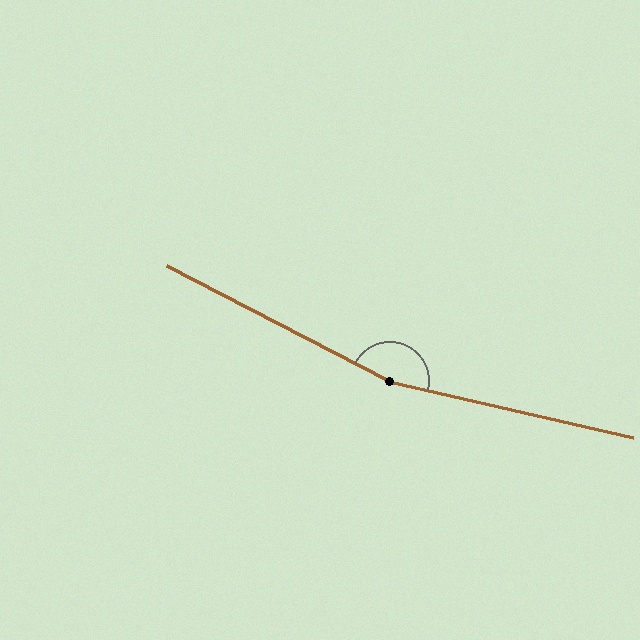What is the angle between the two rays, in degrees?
Approximately 166 degrees.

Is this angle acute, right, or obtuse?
It is obtuse.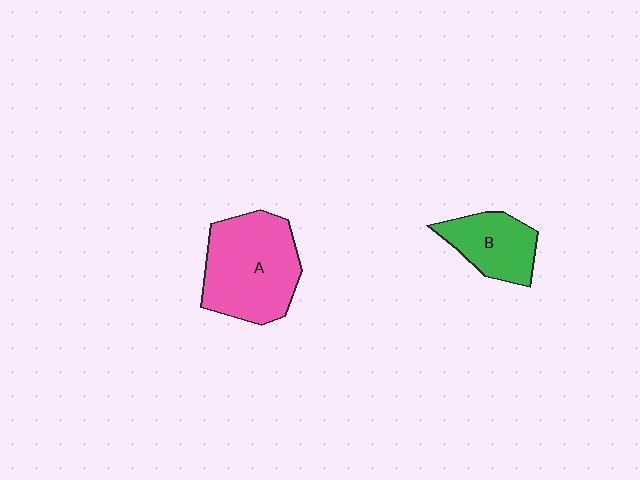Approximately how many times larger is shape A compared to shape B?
Approximately 1.8 times.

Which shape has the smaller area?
Shape B (green).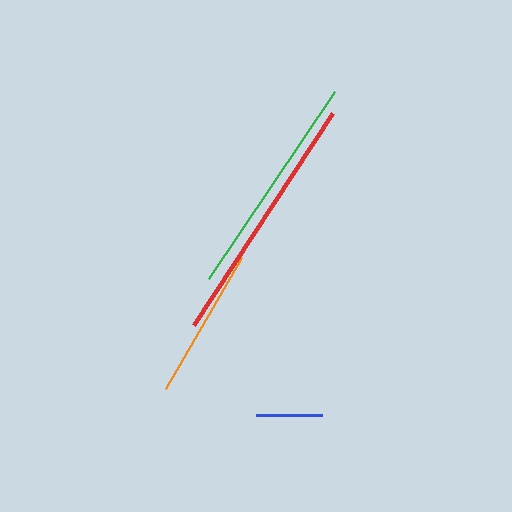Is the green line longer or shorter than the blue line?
The green line is longer than the blue line.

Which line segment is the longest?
The red line is the longest at approximately 253 pixels.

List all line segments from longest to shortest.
From longest to shortest: red, green, orange, blue.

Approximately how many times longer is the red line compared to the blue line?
The red line is approximately 3.8 times the length of the blue line.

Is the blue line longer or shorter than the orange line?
The orange line is longer than the blue line.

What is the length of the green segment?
The green segment is approximately 225 pixels long.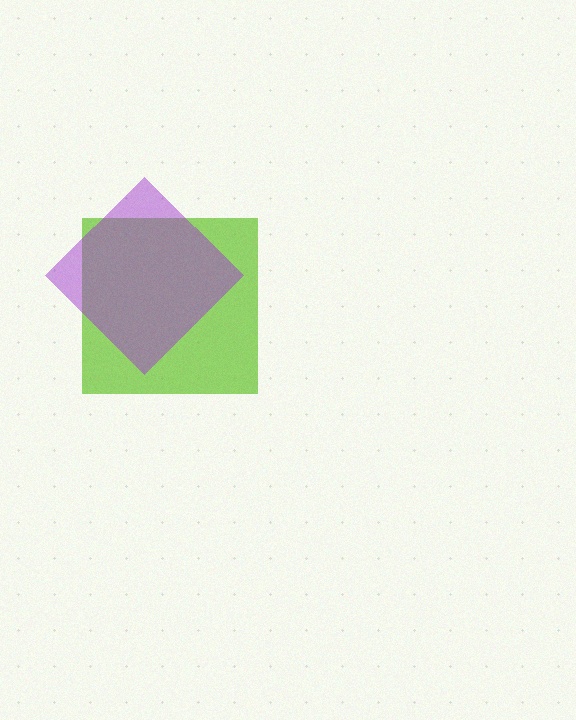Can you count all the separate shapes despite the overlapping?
Yes, there are 2 separate shapes.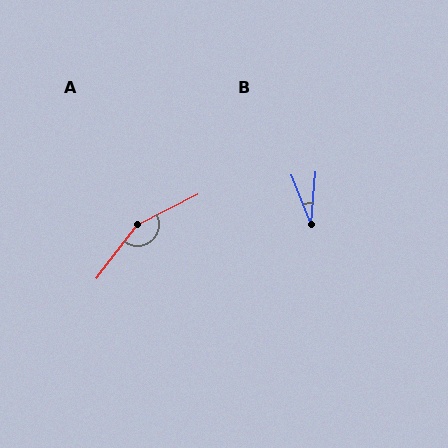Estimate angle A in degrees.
Approximately 154 degrees.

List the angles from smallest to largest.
B (27°), A (154°).